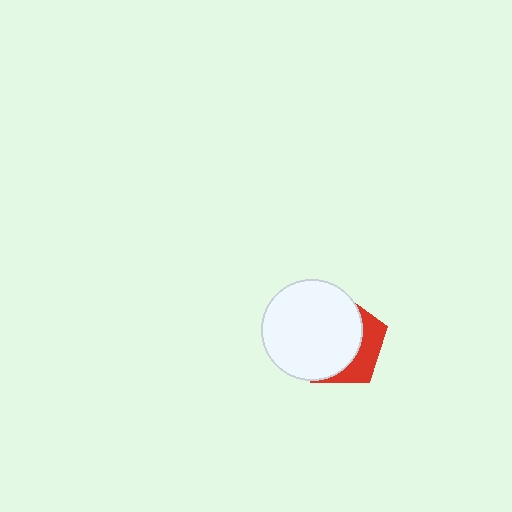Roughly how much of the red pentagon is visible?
A small part of it is visible (roughly 30%).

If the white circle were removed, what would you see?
You would see the complete red pentagon.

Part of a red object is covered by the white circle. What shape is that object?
It is a pentagon.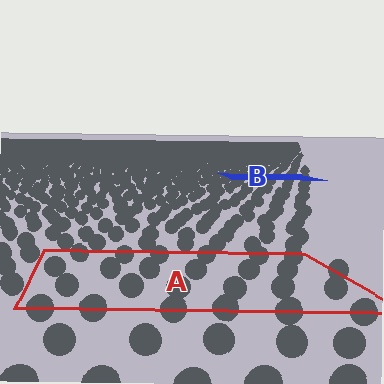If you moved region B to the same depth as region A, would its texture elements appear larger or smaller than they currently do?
They would appear larger. At a closer depth, the same texture elements are projected at a bigger on-screen size.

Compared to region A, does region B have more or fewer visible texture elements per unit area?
Region B has more texture elements per unit area — they are packed more densely because it is farther away.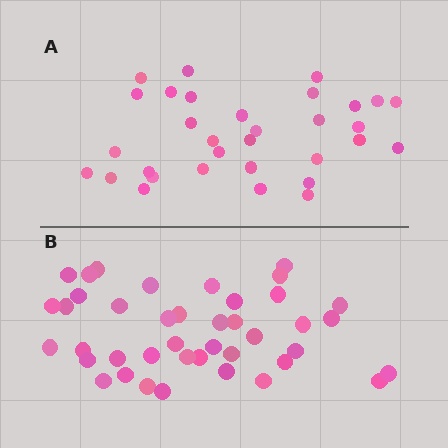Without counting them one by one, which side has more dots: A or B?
Region B (the bottom region) has more dots.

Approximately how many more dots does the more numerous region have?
Region B has roughly 8 or so more dots than region A.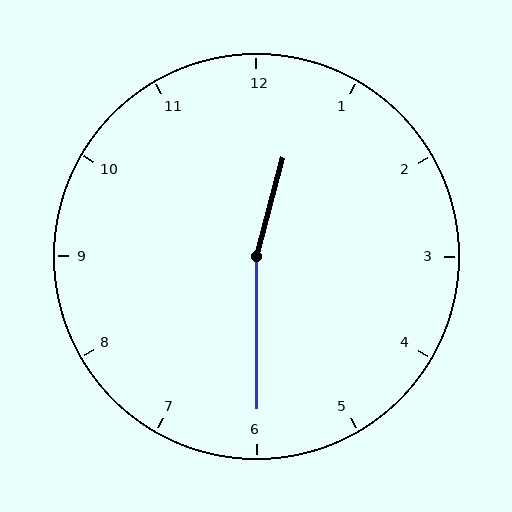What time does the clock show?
12:30.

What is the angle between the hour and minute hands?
Approximately 165 degrees.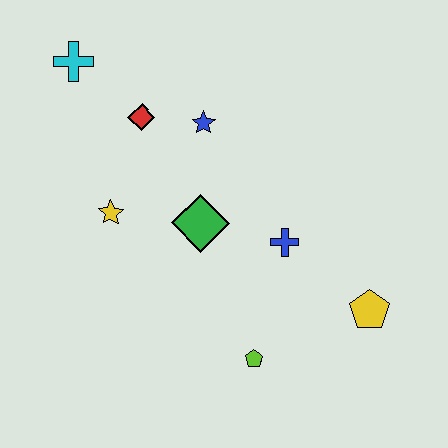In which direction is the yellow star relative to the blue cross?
The yellow star is to the left of the blue cross.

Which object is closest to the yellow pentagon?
The blue cross is closest to the yellow pentagon.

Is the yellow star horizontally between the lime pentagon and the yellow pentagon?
No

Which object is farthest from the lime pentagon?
The cyan cross is farthest from the lime pentagon.